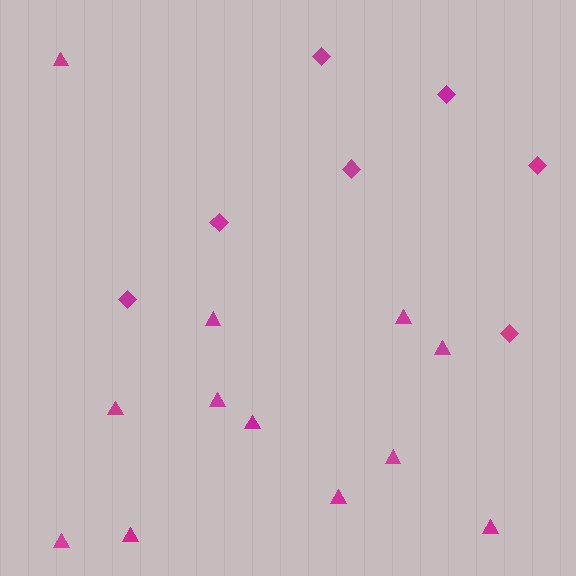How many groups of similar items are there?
There are 2 groups: one group of diamonds (7) and one group of triangles (12).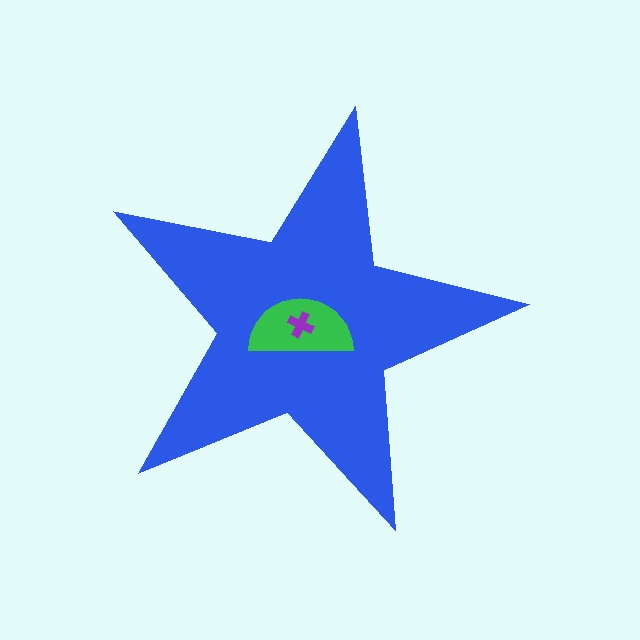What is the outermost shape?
The blue star.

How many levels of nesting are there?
3.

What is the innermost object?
The purple cross.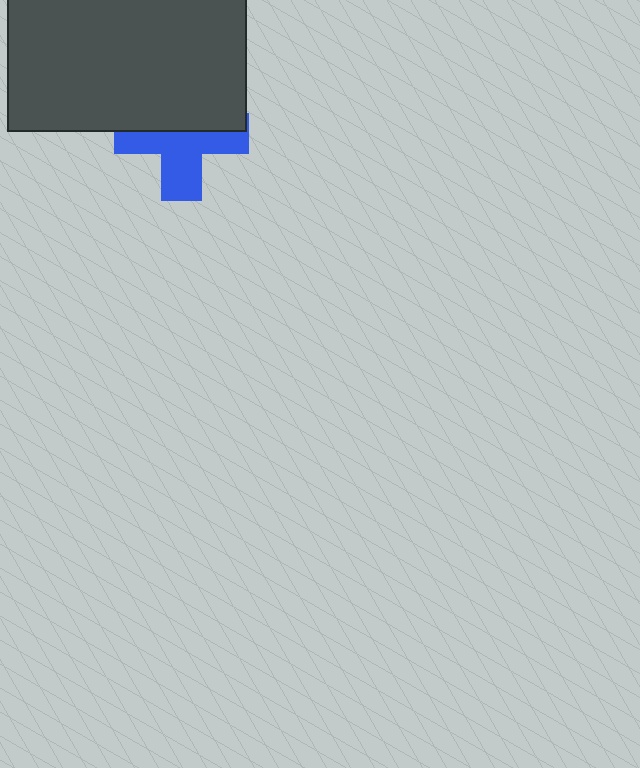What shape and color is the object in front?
The object in front is a dark gray rectangle.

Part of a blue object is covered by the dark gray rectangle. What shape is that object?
It is a cross.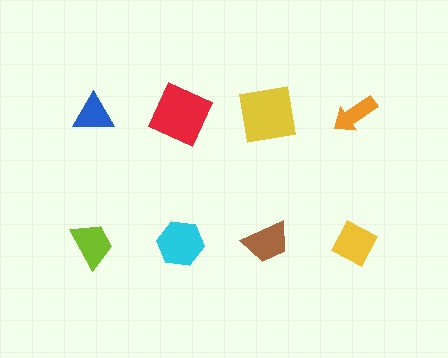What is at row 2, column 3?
A brown trapezoid.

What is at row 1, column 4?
An orange arrow.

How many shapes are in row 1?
4 shapes.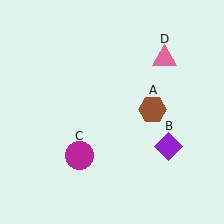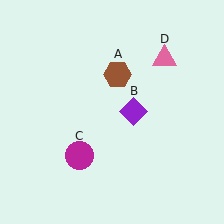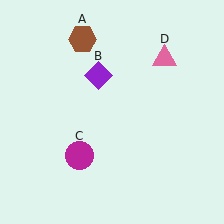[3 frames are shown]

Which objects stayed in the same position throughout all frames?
Magenta circle (object C) and pink triangle (object D) remained stationary.